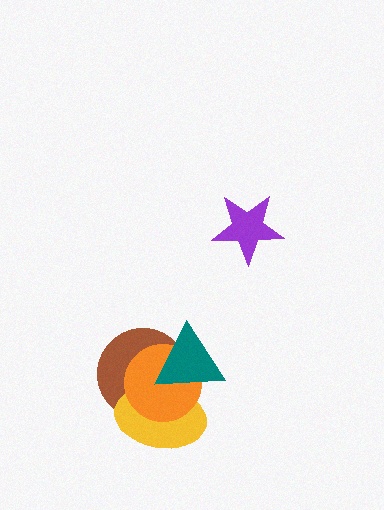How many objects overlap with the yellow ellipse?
3 objects overlap with the yellow ellipse.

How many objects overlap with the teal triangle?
3 objects overlap with the teal triangle.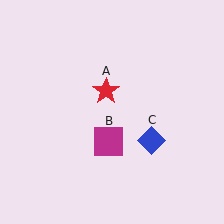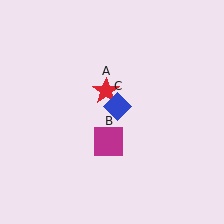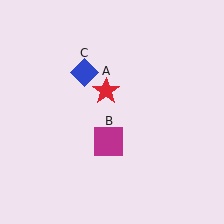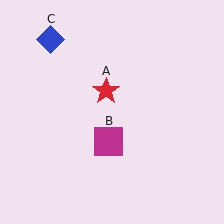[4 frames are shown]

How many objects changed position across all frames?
1 object changed position: blue diamond (object C).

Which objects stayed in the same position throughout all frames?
Red star (object A) and magenta square (object B) remained stationary.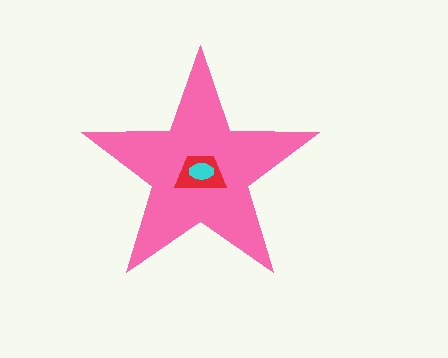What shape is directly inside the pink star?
The red trapezoid.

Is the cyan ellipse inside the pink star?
Yes.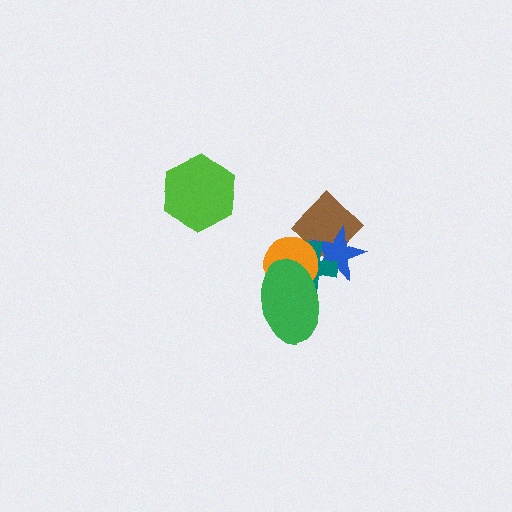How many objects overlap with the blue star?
3 objects overlap with the blue star.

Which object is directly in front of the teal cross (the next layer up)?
The orange circle is directly in front of the teal cross.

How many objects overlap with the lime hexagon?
0 objects overlap with the lime hexagon.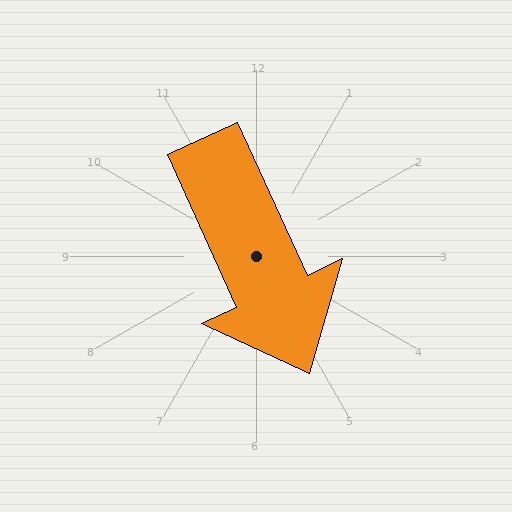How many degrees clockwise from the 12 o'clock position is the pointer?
Approximately 155 degrees.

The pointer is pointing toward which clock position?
Roughly 5 o'clock.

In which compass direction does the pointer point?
Southeast.